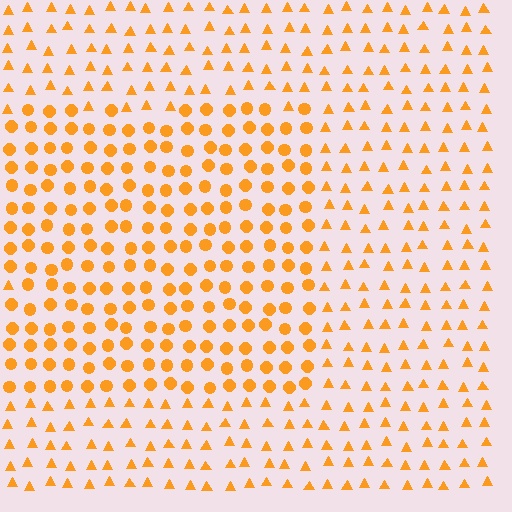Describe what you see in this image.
The image is filled with small orange elements arranged in a uniform grid. A rectangle-shaped region contains circles, while the surrounding area contains triangles. The boundary is defined purely by the change in element shape.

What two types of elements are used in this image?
The image uses circles inside the rectangle region and triangles outside it.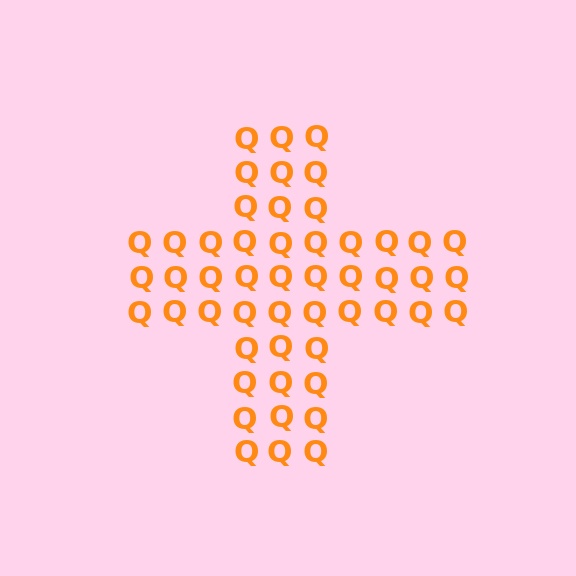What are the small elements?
The small elements are letter Q's.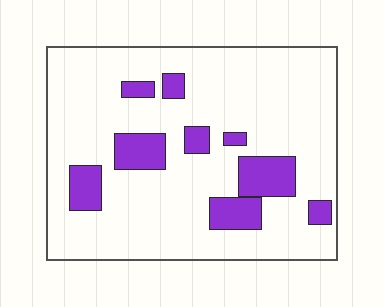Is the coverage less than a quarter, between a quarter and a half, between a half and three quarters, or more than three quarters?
Less than a quarter.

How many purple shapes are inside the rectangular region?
9.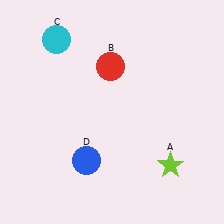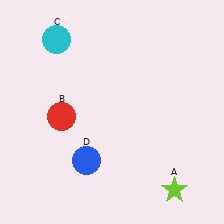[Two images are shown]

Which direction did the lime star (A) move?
The lime star (A) moved down.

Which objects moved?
The objects that moved are: the lime star (A), the red circle (B).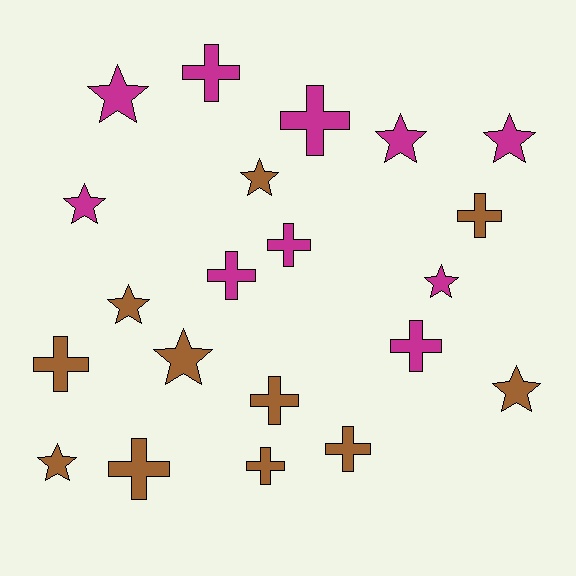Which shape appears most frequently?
Cross, with 11 objects.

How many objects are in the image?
There are 21 objects.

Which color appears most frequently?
Brown, with 11 objects.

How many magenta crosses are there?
There are 5 magenta crosses.